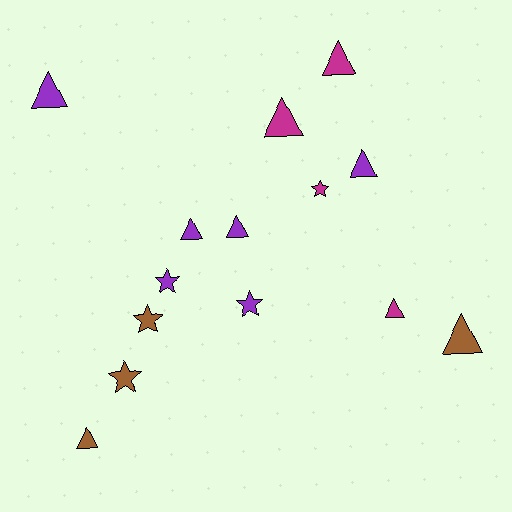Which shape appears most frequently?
Triangle, with 9 objects.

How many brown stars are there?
There are 2 brown stars.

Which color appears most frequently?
Purple, with 6 objects.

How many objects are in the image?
There are 14 objects.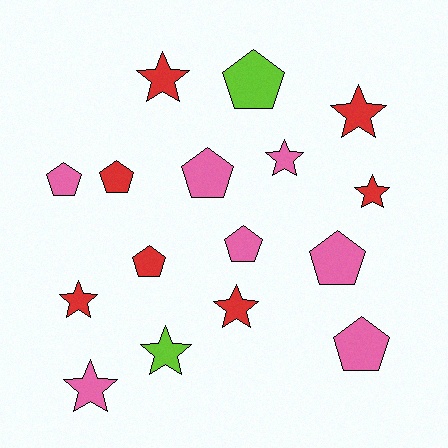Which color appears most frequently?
Red, with 7 objects.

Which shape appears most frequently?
Pentagon, with 8 objects.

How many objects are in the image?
There are 16 objects.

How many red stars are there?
There are 5 red stars.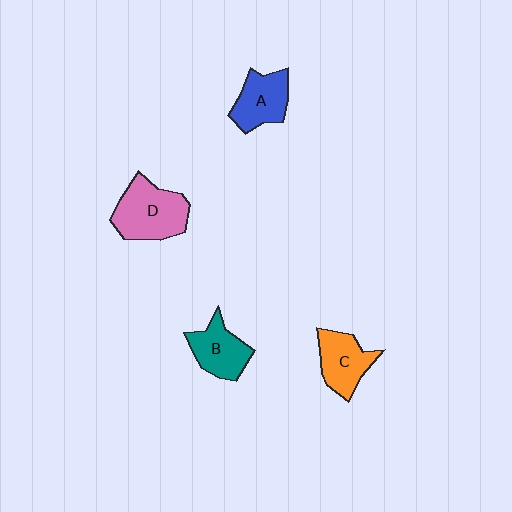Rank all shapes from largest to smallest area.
From largest to smallest: D (pink), C (orange), A (blue), B (teal).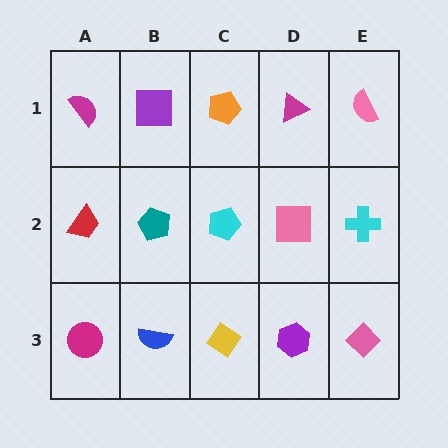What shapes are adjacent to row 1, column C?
A cyan pentagon (row 2, column C), a purple square (row 1, column B), a magenta triangle (row 1, column D).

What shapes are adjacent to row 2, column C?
An orange pentagon (row 1, column C), a yellow diamond (row 3, column C), a teal pentagon (row 2, column B), a pink square (row 2, column D).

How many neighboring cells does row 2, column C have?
4.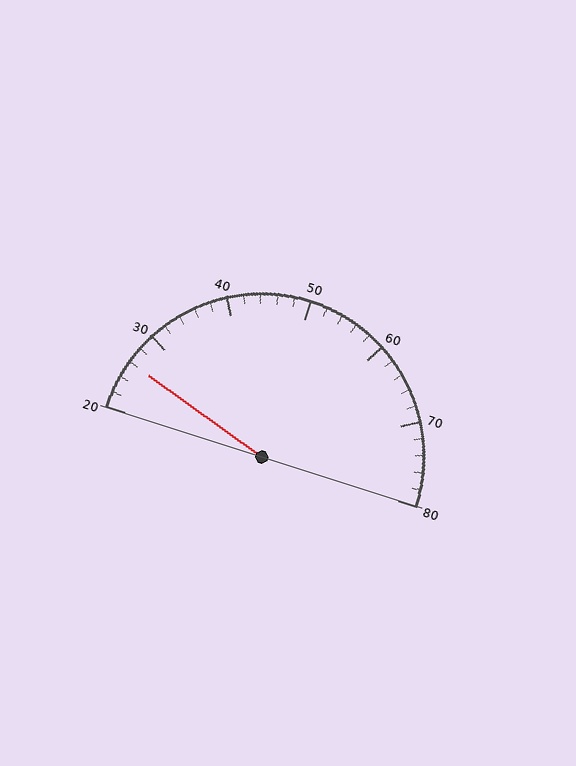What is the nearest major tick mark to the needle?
The nearest major tick mark is 30.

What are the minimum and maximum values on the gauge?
The gauge ranges from 20 to 80.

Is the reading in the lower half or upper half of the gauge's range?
The reading is in the lower half of the range (20 to 80).